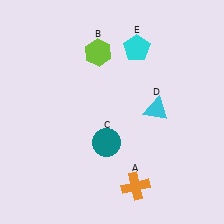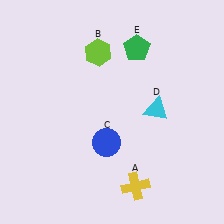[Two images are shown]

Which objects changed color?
A changed from orange to yellow. C changed from teal to blue. E changed from cyan to green.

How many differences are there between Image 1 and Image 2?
There are 3 differences between the two images.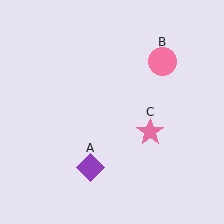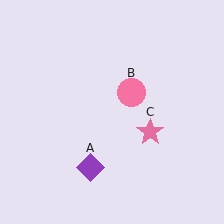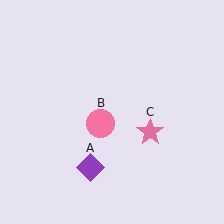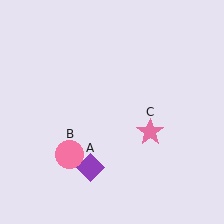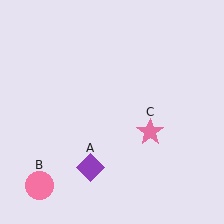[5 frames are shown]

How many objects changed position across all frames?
1 object changed position: pink circle (object B).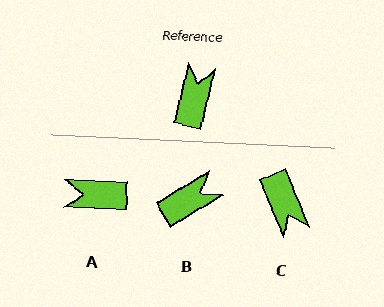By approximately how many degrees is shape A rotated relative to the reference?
Approximately 103 degrees counter-clockwise.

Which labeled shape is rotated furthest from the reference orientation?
C, about 144 degrees away.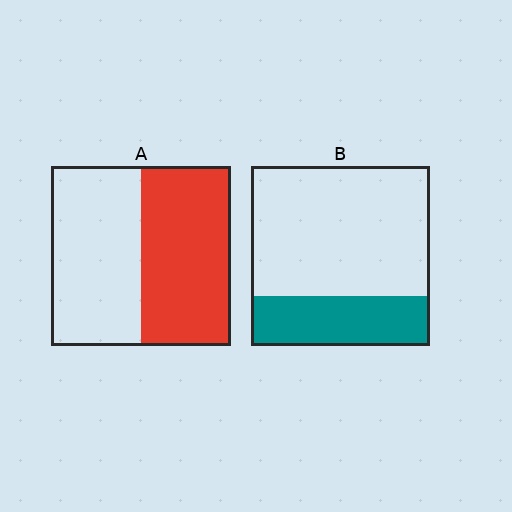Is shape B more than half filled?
No.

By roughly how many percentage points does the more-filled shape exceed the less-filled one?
By roughly 20 percentage points (A over B).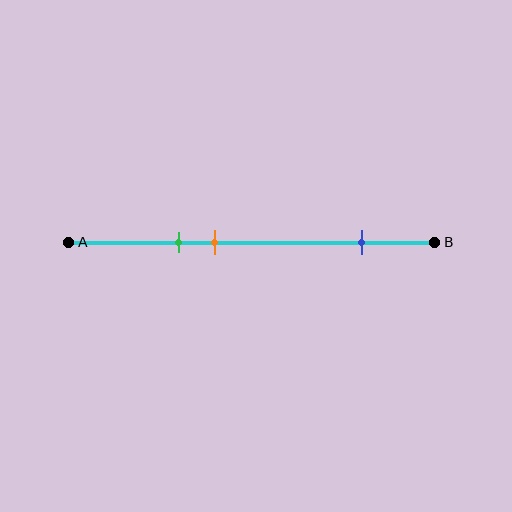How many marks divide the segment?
There are 3 marks dividing the segment.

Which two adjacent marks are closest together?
The green and orange marks are the closest adjacent pair.